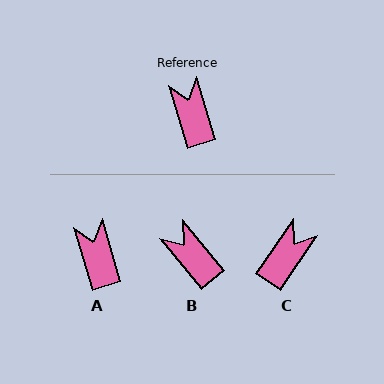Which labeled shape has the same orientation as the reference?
A.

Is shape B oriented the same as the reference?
No, it is off by about 23 degrees.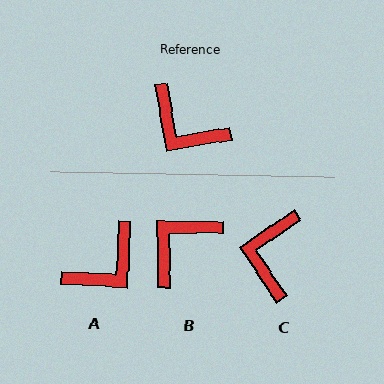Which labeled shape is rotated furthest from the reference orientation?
B, about 99 degrees away.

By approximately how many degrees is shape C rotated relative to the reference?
Approximately 65 degrees clockwise.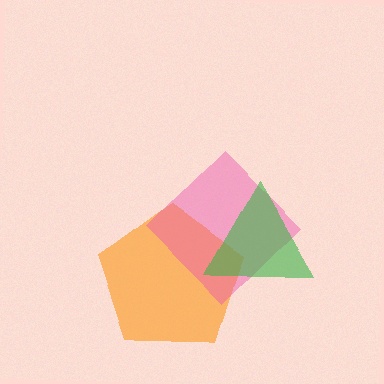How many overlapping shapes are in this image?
There are 3 overlapping shapes in the image.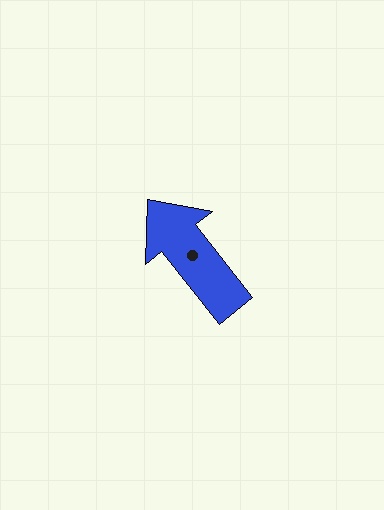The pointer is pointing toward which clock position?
Roughly 11 o'clock.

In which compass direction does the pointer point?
Northwest.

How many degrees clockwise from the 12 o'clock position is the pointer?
Approximately 322 degrees.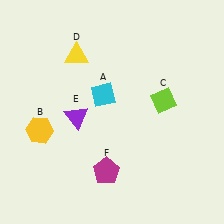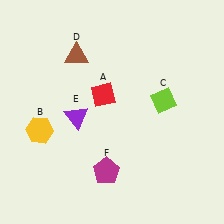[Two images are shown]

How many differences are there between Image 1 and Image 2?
There are 2 differences between the two images.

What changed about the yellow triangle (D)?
In Image 1, D is yellow. In Image 2, it changed to brown.